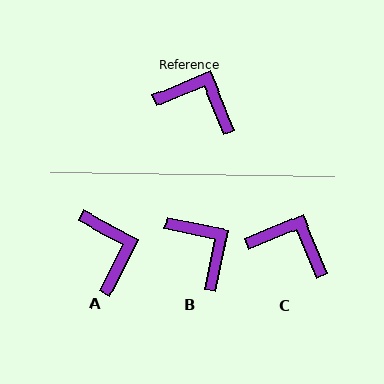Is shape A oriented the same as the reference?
No, it is off by about 50 degrees.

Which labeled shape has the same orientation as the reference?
C.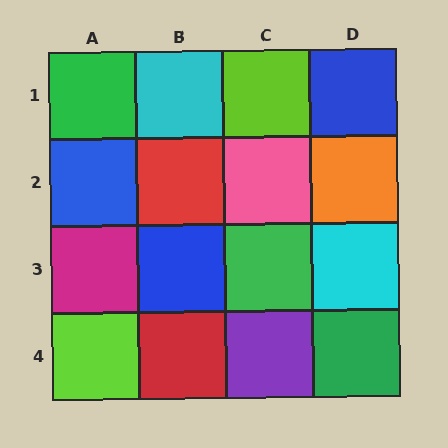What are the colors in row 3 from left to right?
Magenta, blue, green, cyan.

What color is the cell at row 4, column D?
Green.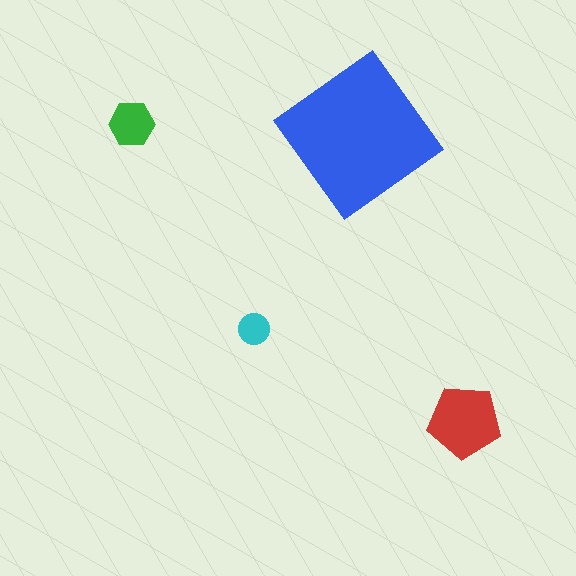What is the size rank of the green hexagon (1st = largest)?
3rd.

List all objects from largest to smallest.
The blue diamond, the red pentagon, the green hexagon, the cyan circle.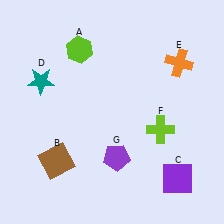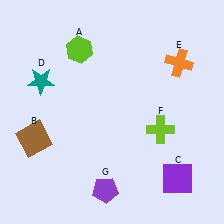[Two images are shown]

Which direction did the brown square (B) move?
The brown square (B) moved left.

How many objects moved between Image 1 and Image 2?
2 objects moved between the two images.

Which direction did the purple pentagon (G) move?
The purple pentagon (G) moved down.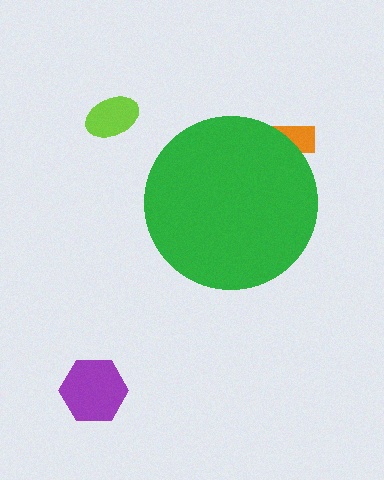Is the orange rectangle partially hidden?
Yes, the orange rectangle is partially hidden behind the green circle.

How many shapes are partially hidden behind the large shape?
1 shape is partially hidden.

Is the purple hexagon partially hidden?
No, the purple hexagon is fully visible.